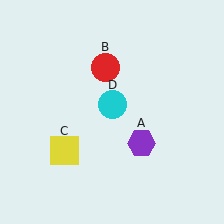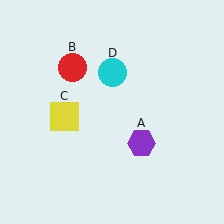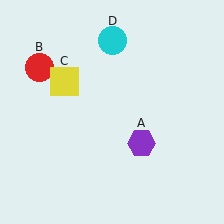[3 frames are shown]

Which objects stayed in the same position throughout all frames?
Purple hexagon (object A) remained stationary.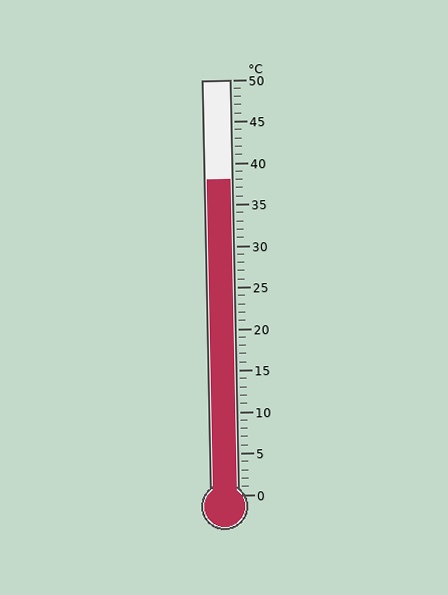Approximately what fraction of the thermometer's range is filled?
The thermometer is filled to approximately 75% of its range.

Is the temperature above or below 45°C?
The temperature is below 45°C.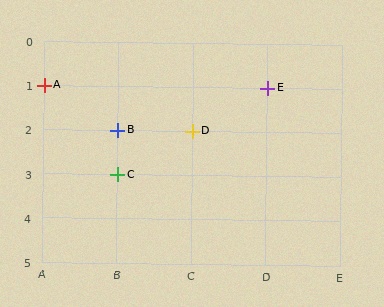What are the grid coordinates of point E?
Point E is at grid coordinates (D, 1).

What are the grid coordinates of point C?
Point C is at grid coordinates (B, 3).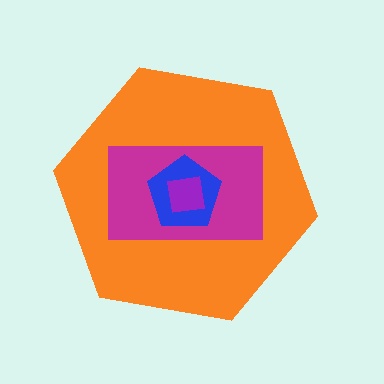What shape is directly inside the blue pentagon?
The purple square.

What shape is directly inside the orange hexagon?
The magenta rectangle.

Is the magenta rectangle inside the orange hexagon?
Yes.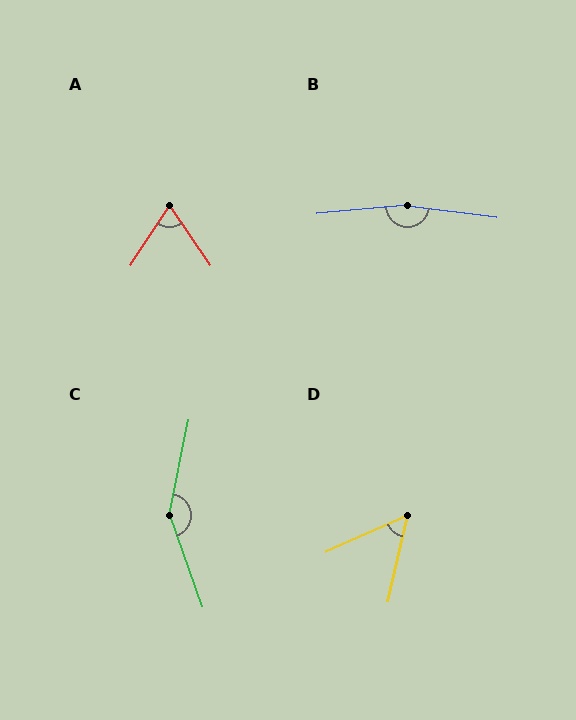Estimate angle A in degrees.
Approximately 67 degrees.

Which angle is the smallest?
D, at approximately 54 degrees.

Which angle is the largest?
B, at approximately 168 degrees.